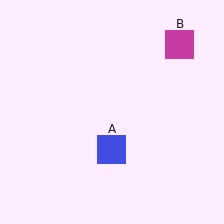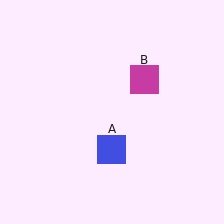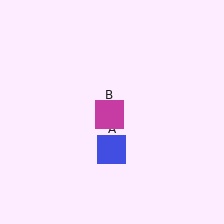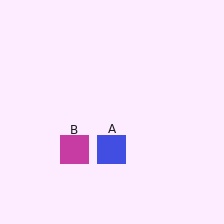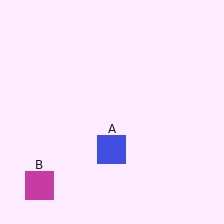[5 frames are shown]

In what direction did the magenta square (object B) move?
The magenta square (object B) moved down and to the left.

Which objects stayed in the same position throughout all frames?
Blue square (object A) remained stationary.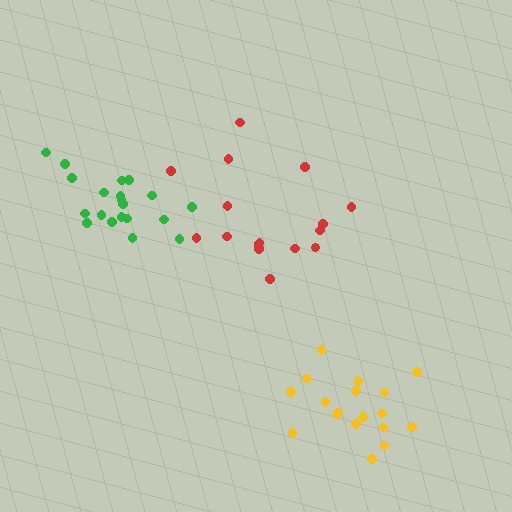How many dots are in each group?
Group 1: 18 dots, Group 2: 17 dots, Group 3: 20 dots (55 total).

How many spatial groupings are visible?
There are 3 spatial groupings.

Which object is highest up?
The green cluster is topmost.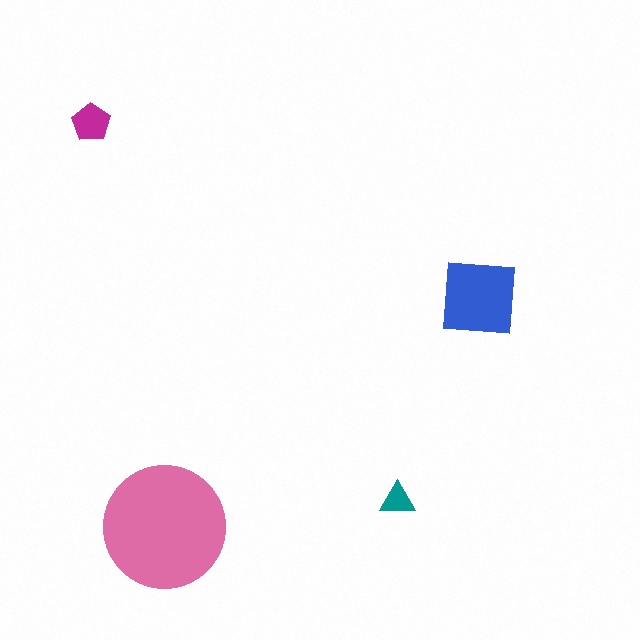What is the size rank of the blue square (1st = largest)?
2nd.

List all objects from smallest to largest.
The teal triangle, the magenta pentagon, the blue square, the pink circle.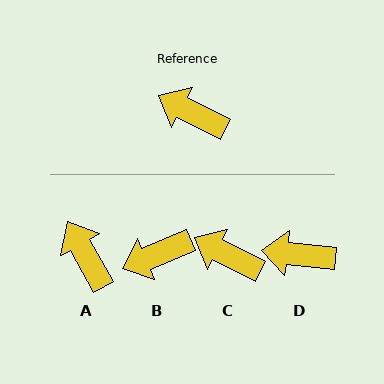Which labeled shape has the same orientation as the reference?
C.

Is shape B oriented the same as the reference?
No, it is off by about 50 degrees.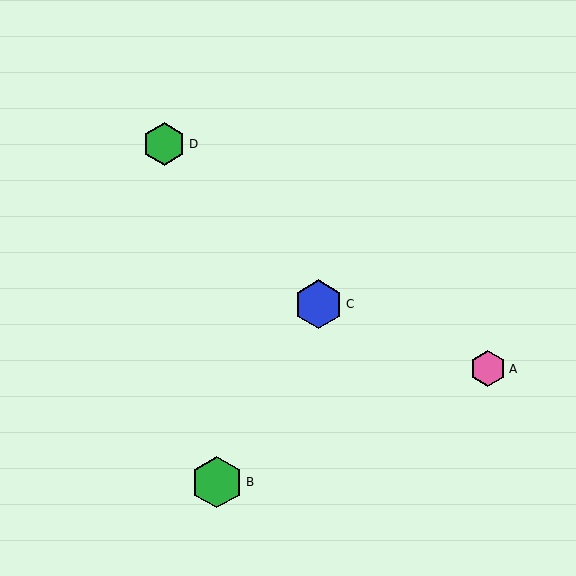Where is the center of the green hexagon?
The center of the green hexagon is at (217, 482).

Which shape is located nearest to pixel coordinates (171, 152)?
The green hexagon (labeled D) at (164, 144) is nearest to that location.